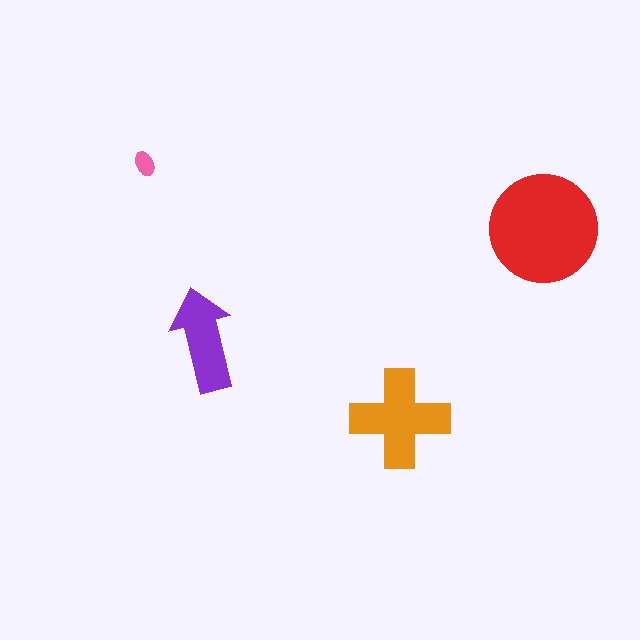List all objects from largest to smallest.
The red circle, the orange cross, the purple arrow, the pink ellipse.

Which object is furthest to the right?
The red circle is rightmost.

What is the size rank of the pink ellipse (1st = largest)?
4th.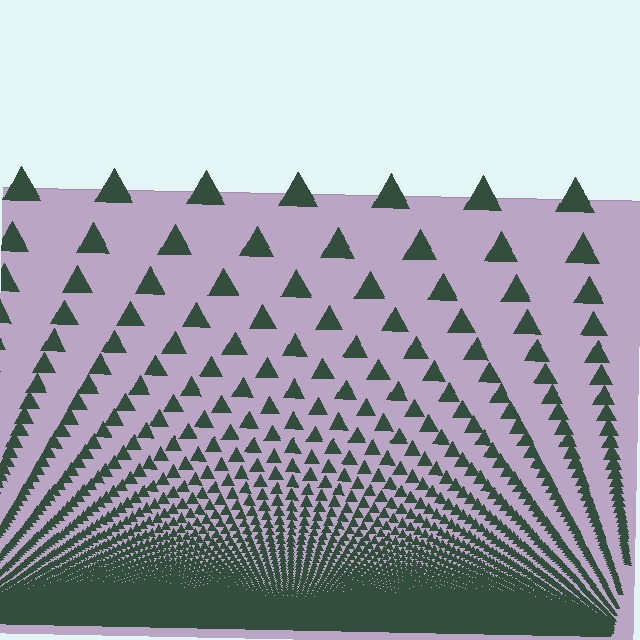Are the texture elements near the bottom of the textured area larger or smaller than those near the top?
Smaller. The gradient is inverted — elements near the bottom are smaller and denser.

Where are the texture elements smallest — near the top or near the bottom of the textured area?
Near the bottom.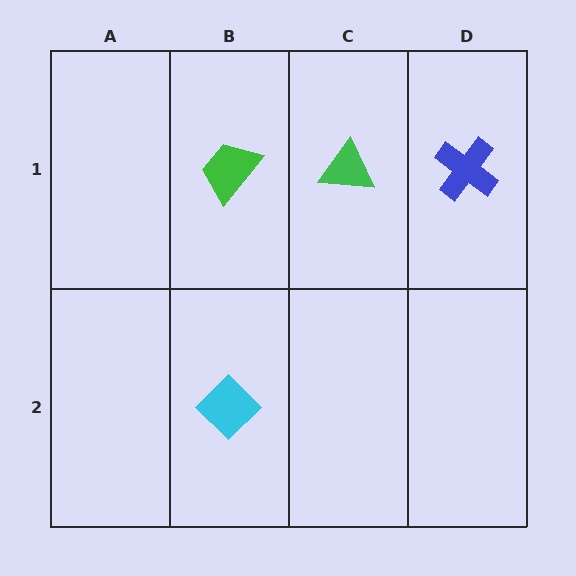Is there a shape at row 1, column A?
No, that cell is empty.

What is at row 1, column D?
A blue cross.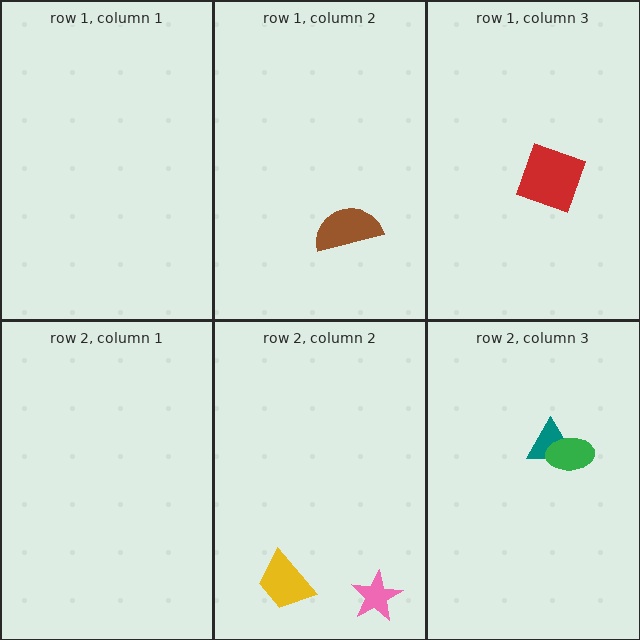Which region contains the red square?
The row 1, column 3 region.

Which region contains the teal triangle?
The row 2, column 3 region.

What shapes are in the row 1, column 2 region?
The brown semicircle.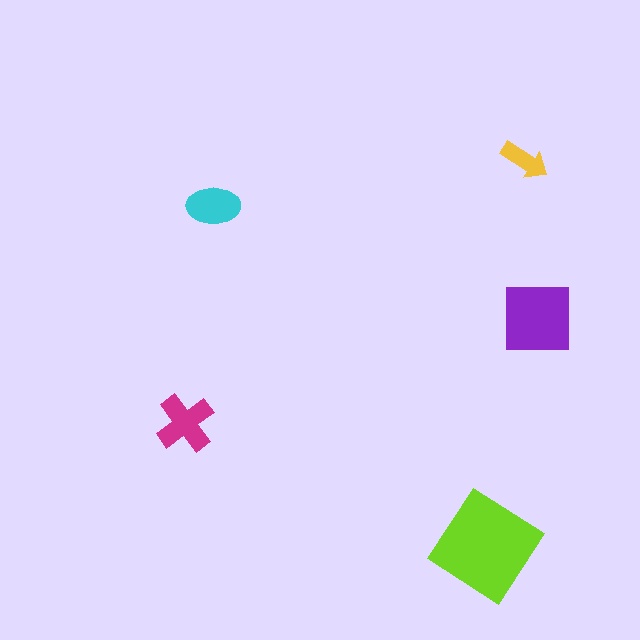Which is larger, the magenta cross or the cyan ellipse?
The magenta cross.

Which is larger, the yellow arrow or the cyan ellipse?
The cyan ellipse.